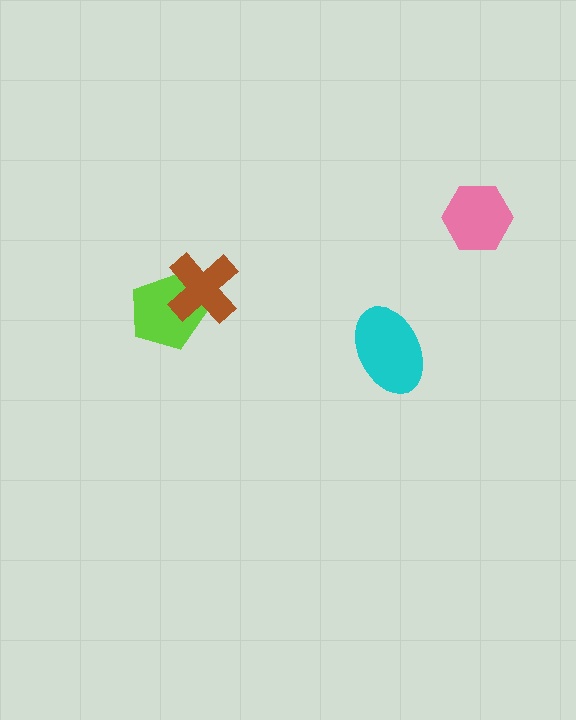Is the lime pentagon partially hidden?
Yes, it is partially covered by another shape.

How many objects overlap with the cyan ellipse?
0 objects overlap with the cyan ellipse.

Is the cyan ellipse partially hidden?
No, no other shape covers it.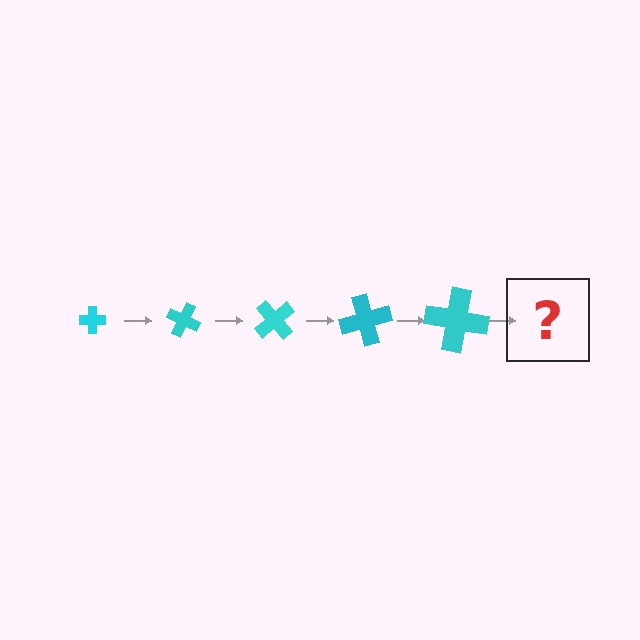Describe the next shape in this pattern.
It should be a cross, larger than the previous one and rotated 125 degrees from the start.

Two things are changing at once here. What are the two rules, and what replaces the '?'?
The two rules are that the cross grows larger each step and it rotates 25 degrees each step. The '?' should be a cross, larger than the previous one and rotated 125 degrees from the start.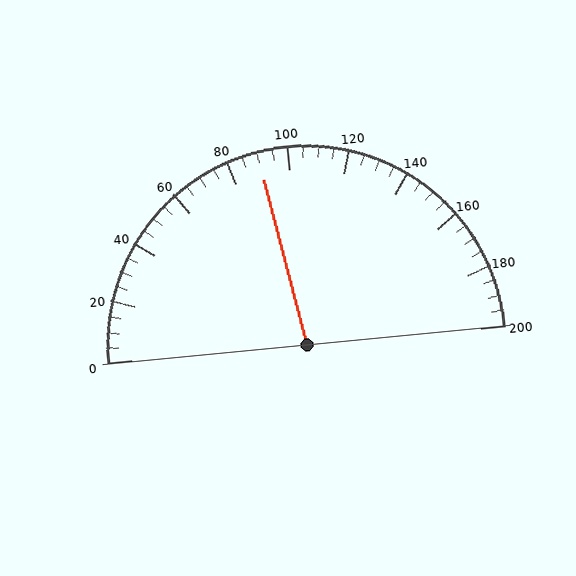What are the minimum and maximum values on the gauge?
The gauge ranges from 0 to 200.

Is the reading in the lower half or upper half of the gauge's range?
The reading is in the lower half of the range (0 to 200).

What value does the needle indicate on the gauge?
The needle indicates approximately 90.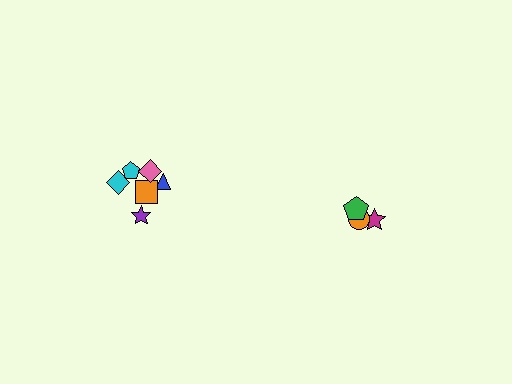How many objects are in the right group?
There are 3 objects.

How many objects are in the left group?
There are 6 objects.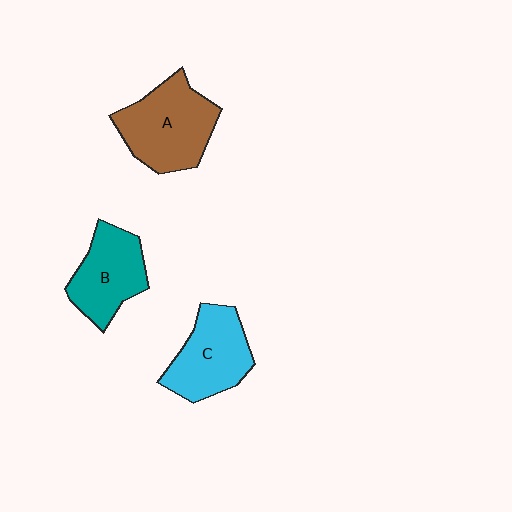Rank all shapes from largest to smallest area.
From largest to smallest: A (brown), C (cyan), B (teal).